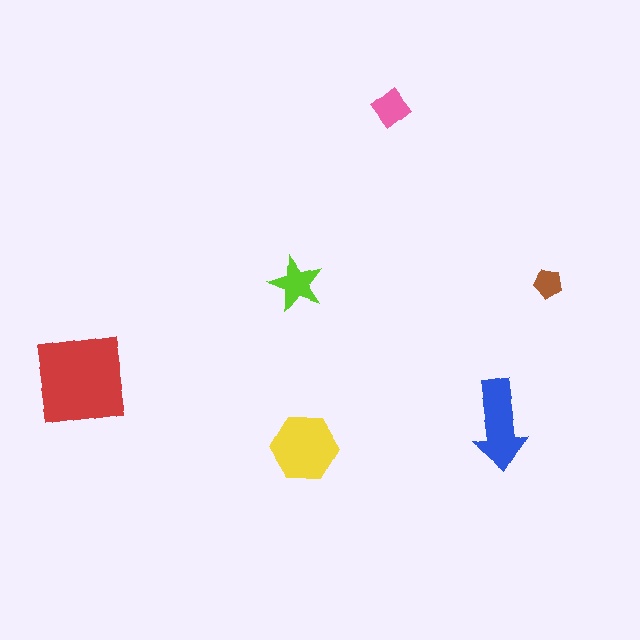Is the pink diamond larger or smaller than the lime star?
Smaller.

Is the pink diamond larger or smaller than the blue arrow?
Smaller.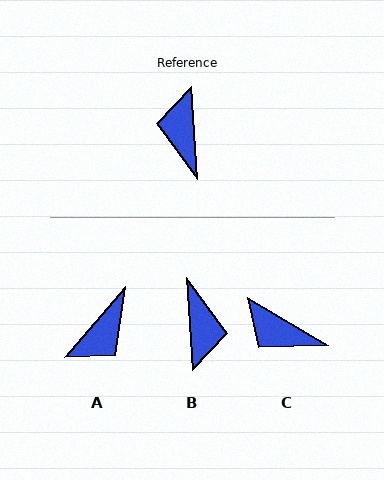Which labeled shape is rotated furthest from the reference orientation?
B, about 180 degrees away.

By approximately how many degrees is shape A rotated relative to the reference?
Approximately 136 degrees counter-clockwise.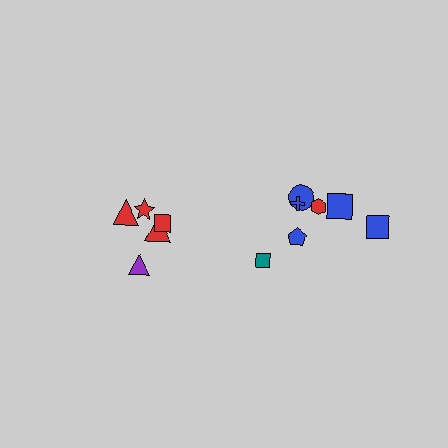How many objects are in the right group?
There are 7 objects.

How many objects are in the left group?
There are 5 objects.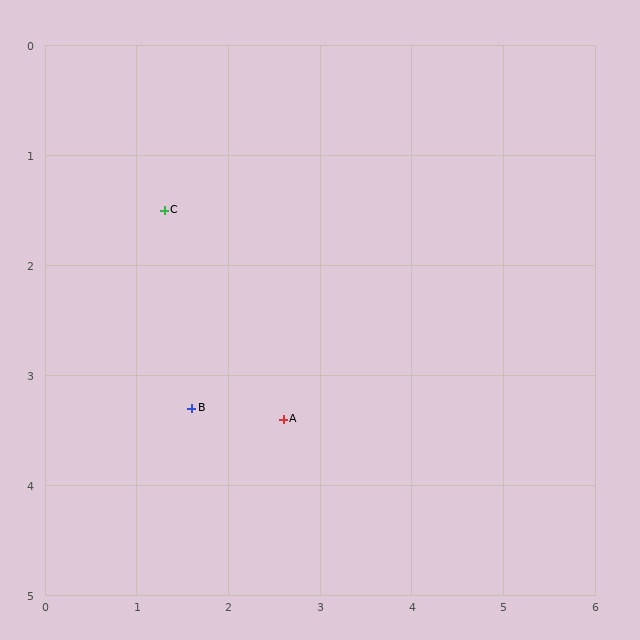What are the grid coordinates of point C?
Point C is at approximately (1.3, 1.5).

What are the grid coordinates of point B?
Point B is at approximately (1.6, 3.3).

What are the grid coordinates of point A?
Point A is at approximately (2.6, 3.4).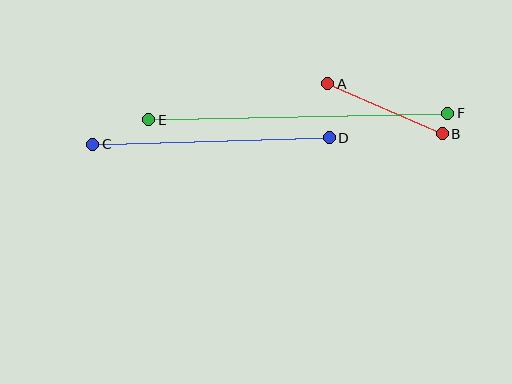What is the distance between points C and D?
The distance is approximately 237 pixels.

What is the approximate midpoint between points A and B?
The midpoint is at approximately (385, 109) pixels.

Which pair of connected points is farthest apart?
Points E and F are farthest apart.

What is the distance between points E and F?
The distance is approximately 299 pixels.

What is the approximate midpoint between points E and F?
The midpoint is at approximately (298, 117) pixels.